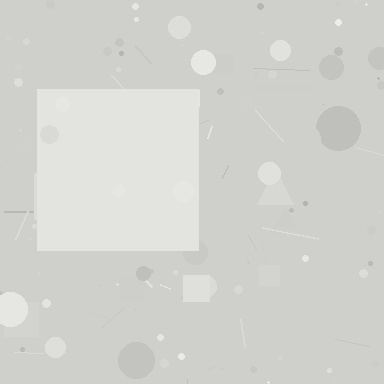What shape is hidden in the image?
A square is hidden in the image.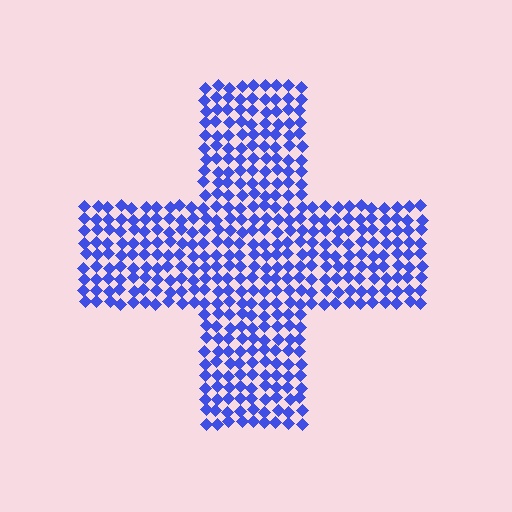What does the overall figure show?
The overall figure shows a cross.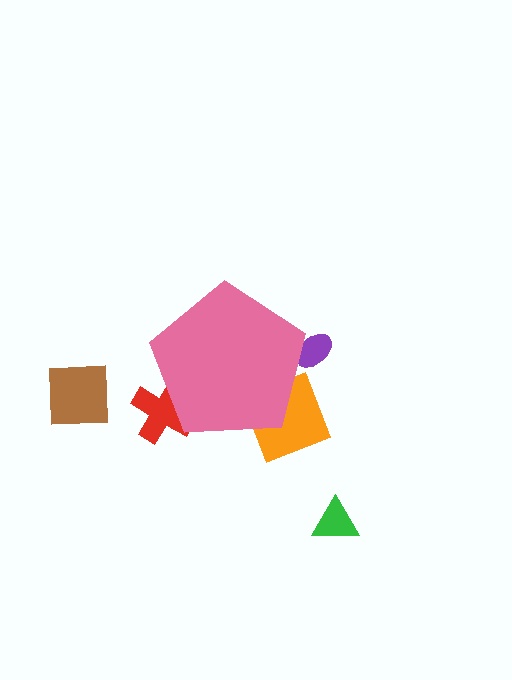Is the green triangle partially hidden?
No, the green triangle is fully visible.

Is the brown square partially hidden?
No, the brown square is fully visible.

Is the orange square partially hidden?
Yes, the orange square is partially hidden behind the pink pentagon.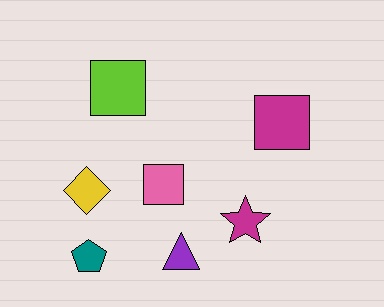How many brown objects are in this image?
There are no brown objects.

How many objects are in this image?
There are 7 objects.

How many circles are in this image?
There are no circles.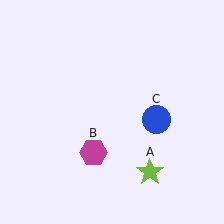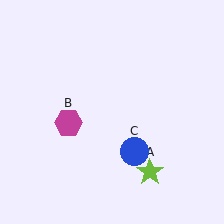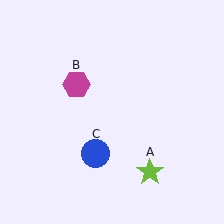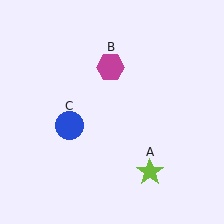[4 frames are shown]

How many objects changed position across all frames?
2 objects changed position: magenta hexagon (object B), blue circle (object C).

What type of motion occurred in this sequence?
The magenta hexagon (object B), blue circle (object C) rotated clockwise around the center of the scene.